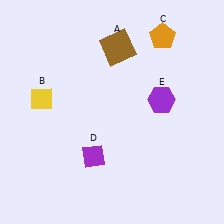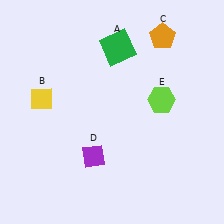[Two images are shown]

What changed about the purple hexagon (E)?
In Image 1, E is purple. In Image 2, it changed to lime.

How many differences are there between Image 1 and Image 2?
There are 2 differences between the two images.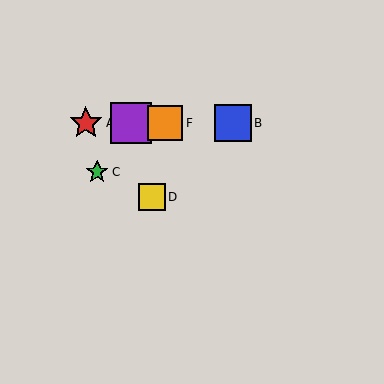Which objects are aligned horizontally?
Objects A, B, E, F are aligned horizontally.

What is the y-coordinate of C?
Object C is at y≈172.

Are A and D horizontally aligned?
No, A is at y≈123 and D is at y≈197.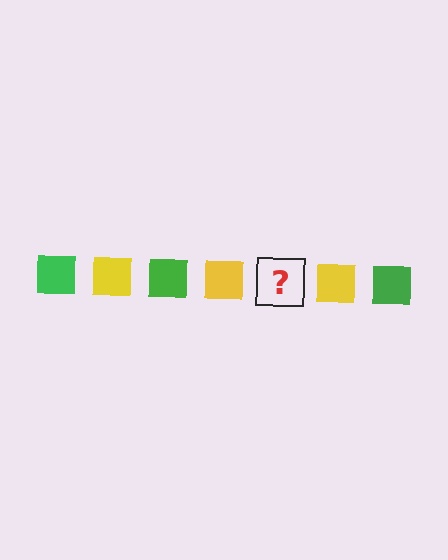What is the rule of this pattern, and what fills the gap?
The rule is that the pattern cycles through green, yellow squares. The gap should be filled with a green square.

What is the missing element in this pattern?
The missing element is a green square.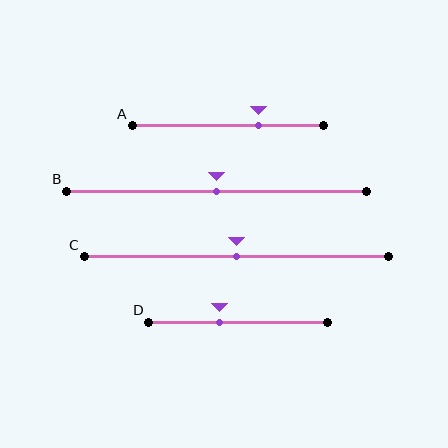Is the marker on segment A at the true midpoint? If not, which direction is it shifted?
No, the marker on segment A is shifted to the right by about 16% of the segment length.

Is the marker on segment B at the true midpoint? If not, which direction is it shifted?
Yes, the marker on segment B is at the true midpoint.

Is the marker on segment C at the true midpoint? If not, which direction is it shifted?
Yes, the marker on segment C is at the true midpoint.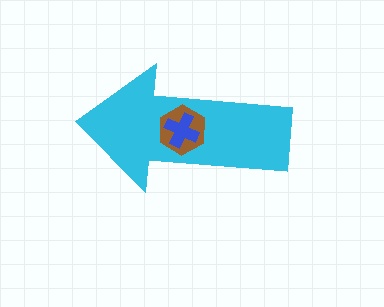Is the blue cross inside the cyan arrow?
Yes.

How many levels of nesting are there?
3.